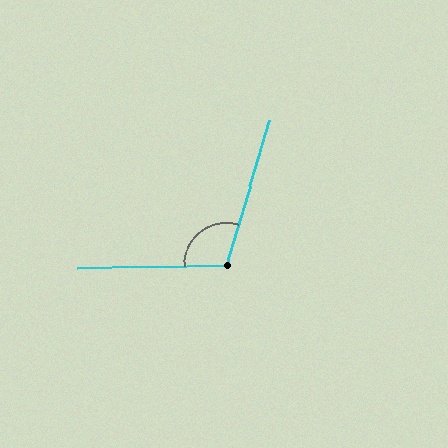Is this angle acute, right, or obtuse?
It is obtuse.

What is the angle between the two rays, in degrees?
Approximately 107 degrees.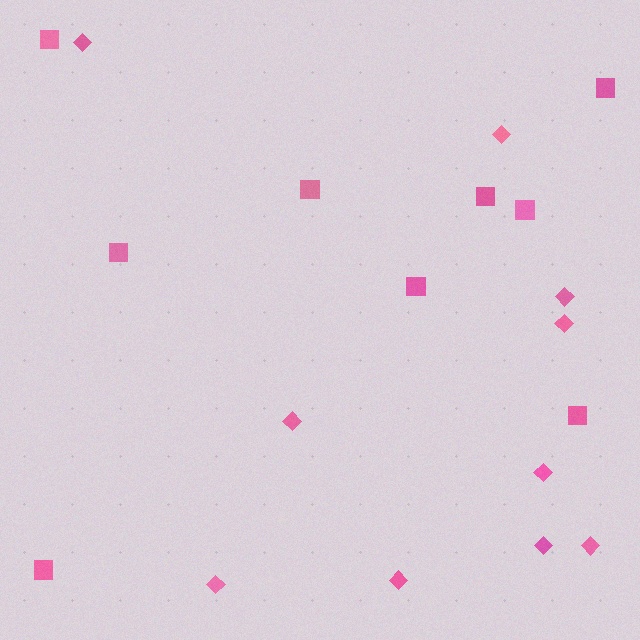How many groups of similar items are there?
There are 2 groups: one group of squares (9) and one group of diamonds (10).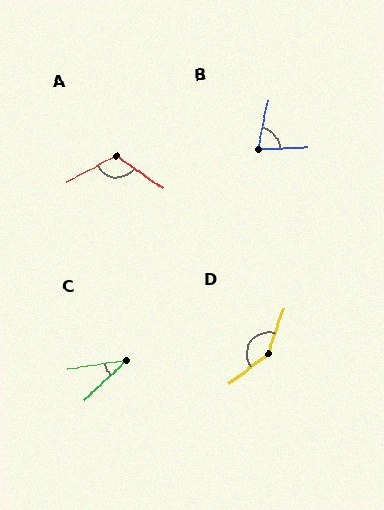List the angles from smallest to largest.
C (34°), B (75°), A (117°), D (147°).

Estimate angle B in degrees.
Approximately 75 degrees.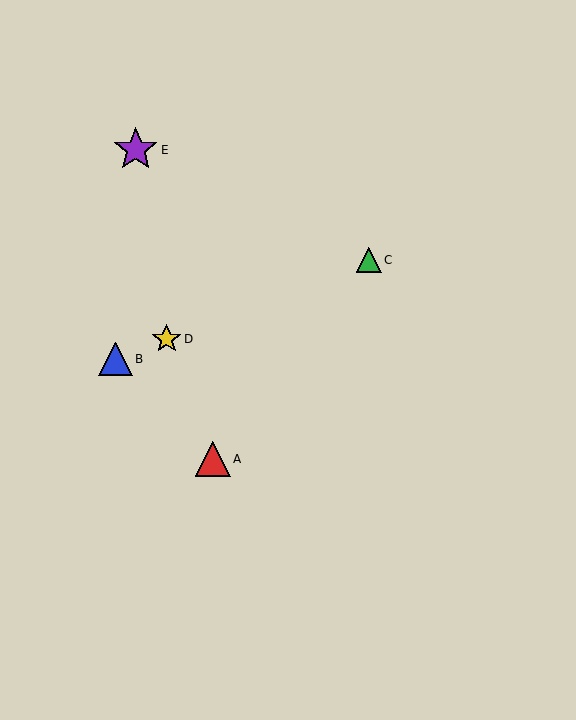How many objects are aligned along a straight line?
3 objects (B, C, D) are aligned along a straight line.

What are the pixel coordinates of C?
Object C is at (369, 260).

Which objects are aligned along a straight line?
Objects B, C, D are aligned along a straight line.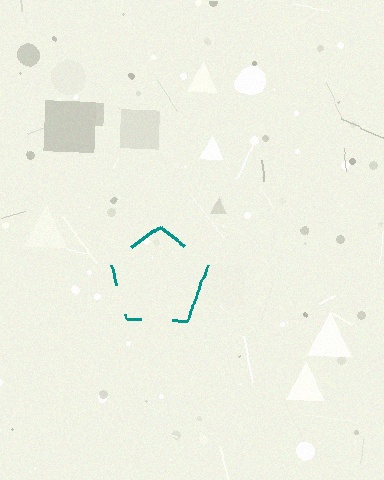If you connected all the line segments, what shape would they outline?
They would outline a pentagon.